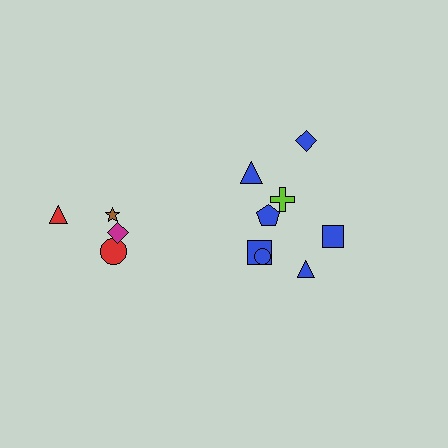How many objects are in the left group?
There are 4 objects.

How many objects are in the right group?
There are 8 objects.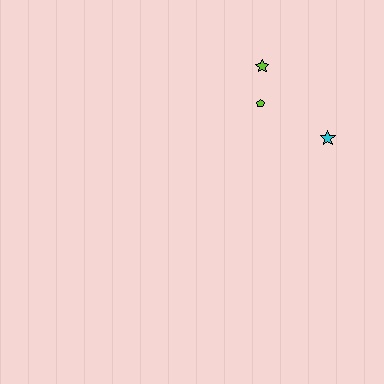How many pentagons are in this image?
There is 1 pentagon.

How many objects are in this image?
There are 3 objects.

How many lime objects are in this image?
There are 2 lime objects.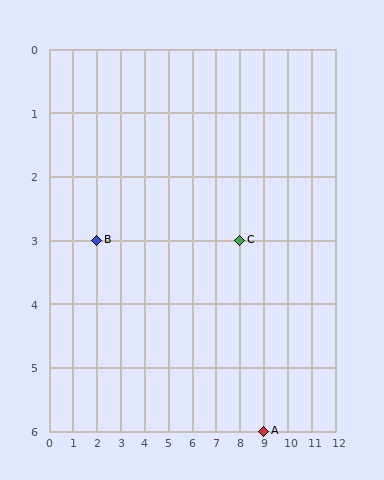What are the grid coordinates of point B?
Point B is at grid coordinates (2, 3).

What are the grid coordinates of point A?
Point A is at grid coordinates (9, 6).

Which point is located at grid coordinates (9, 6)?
Point A is at (9, 6).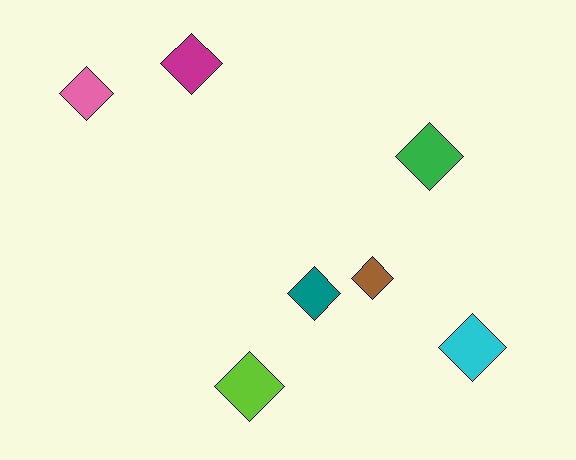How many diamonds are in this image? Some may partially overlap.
There are 7 diamonds.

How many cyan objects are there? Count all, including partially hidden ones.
There is 1 cyan object.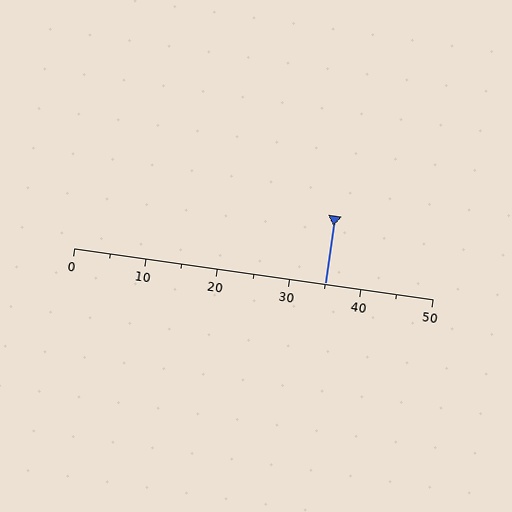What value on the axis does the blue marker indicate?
The marker indicates approximately 35.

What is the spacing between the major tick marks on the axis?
The major ticks are spaced 10 apart.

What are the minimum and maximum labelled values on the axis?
The axis runs from 0 to 50.